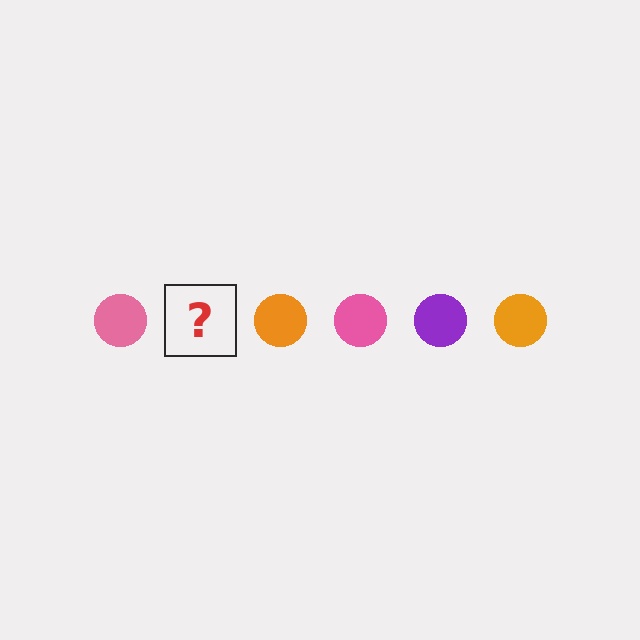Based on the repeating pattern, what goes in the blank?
The blank should be a purple circle.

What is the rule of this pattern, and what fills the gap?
The rule is that the pattern cycles through pink, purple, orange circles. The gap should be filled with a purple circle.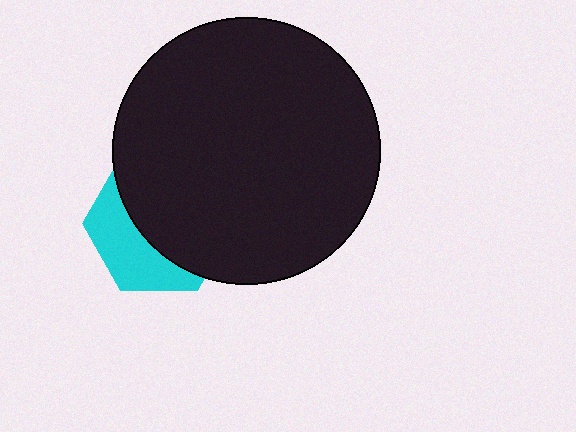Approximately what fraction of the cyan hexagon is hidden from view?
Roughly 62% of the cyan hexagon is hidden behind the black circle.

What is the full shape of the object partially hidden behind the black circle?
The partially hidden object is a cyan hexagon.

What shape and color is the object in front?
The object in front is a black circle.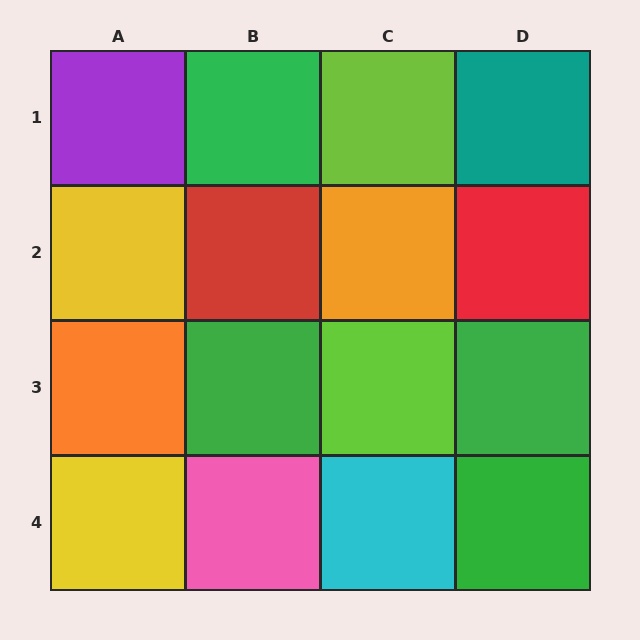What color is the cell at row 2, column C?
Orange.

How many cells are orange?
2 cells are orange.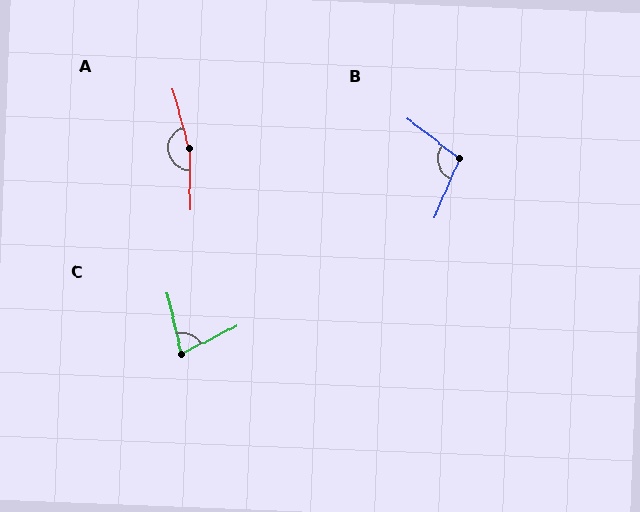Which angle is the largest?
A, at approximately 165 degrees.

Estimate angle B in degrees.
Approximately 104 degrees.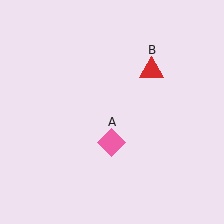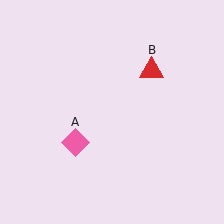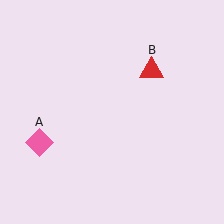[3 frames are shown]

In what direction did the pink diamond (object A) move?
The pink diamond (object A) moved left.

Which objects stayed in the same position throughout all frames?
Red triangle (object B) remained stationary.